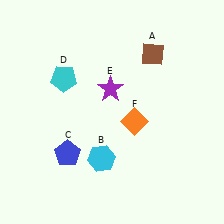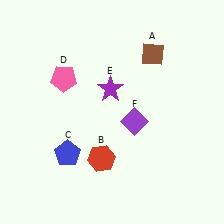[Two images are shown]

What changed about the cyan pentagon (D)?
In Image 1, D is cyan. In Image 2, it changed to pink.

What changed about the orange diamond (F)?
In Image 1, F is orange. In Image 2, it changed to purple.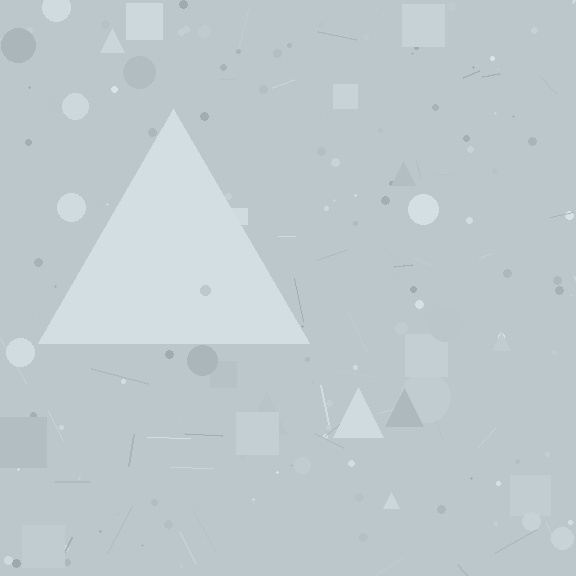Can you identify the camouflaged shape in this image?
The camouflaged shape is a triangle.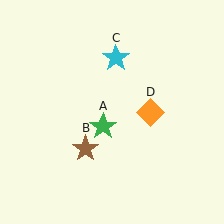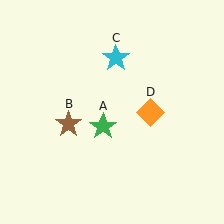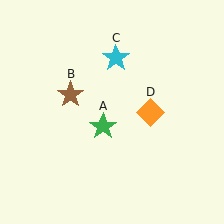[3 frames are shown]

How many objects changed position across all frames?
1 object changed position: brown star (object B).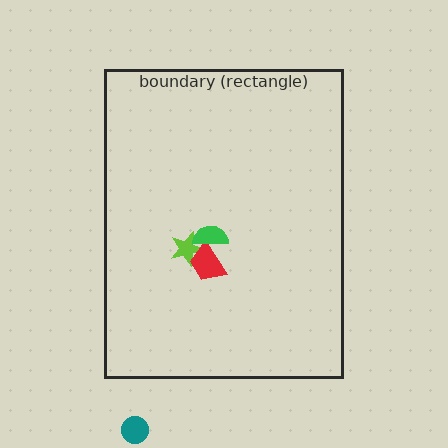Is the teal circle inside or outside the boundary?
Outside.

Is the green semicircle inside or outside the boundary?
Inside.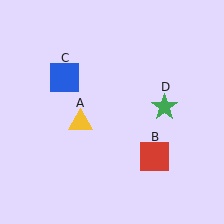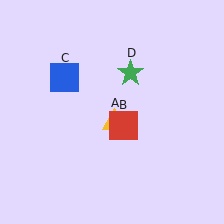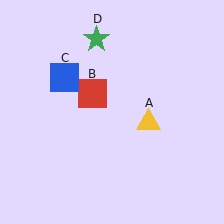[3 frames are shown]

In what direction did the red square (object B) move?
The red square (object B) moved up and to the left.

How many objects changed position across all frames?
3 objects changed position: yellow triangle (object A), red square (object B), green star (object D).